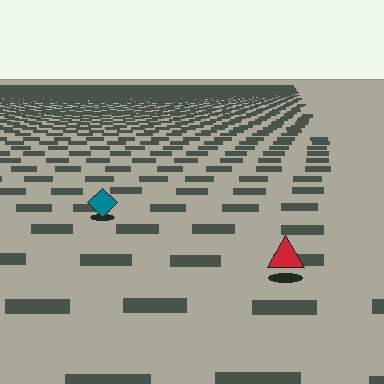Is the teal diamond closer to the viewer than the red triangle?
No. The red triangle is closer — you can tell from the texture gradient: the ground texture is coarser near it.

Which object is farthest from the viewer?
The teal diamond is farthest from the viewer. It appears smaller and the ground texture around it is denser.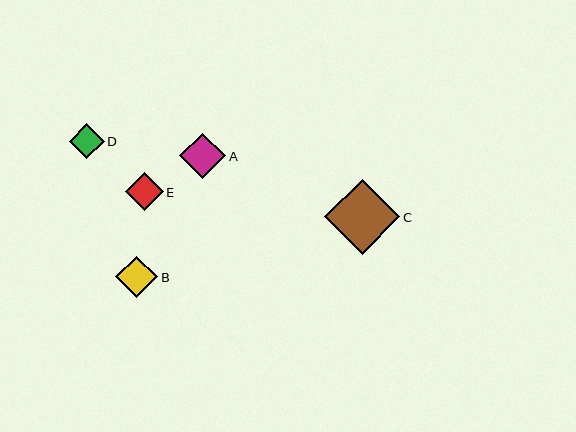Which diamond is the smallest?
Diamond D is the smallest with a size of approximately 35 pixels.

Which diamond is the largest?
Diamond C is the largest with a size of approximately 75 pixels.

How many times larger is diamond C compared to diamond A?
Diamond C is approximately 1.6 times the size of diamond A.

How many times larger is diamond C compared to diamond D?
Diamond C is approximately 2.1 times the size of diamond D.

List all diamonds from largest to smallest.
From largest to smallest: C, A, B, E, D.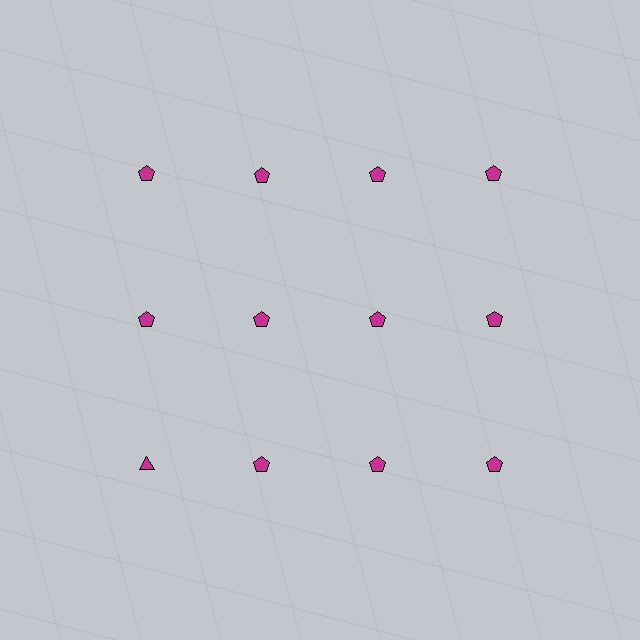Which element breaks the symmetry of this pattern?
The magenta triangle in the third row, leftmost column breaks the symmetry. All other shapes are magenta pentagons.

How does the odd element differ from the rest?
It has a different shape: triangle instead of pentagon.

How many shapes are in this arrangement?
There are 12 shapes arranged in a grid pattern.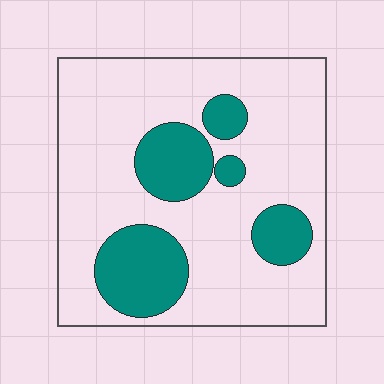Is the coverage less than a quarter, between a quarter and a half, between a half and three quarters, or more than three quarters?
Less than a quarter.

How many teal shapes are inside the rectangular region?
5.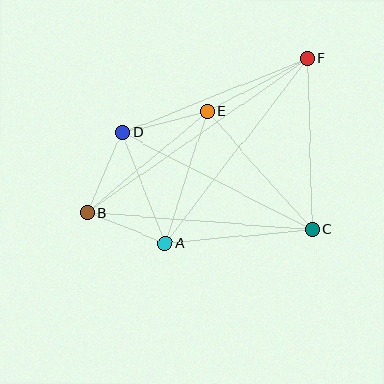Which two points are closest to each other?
Points A and B are closest to each other.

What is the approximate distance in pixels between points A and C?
The distance between A and C is approximately 147 pixels.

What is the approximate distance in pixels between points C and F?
The distance between C and F is approximately 171 pixels.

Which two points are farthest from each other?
Points B and F are farthest from each other.